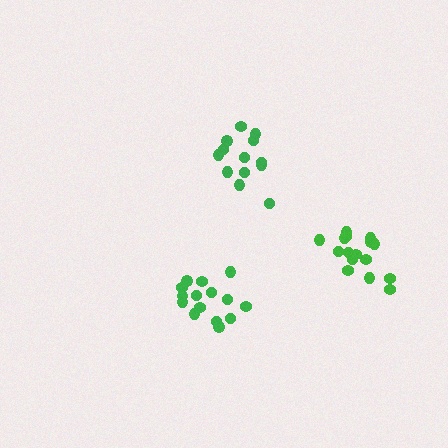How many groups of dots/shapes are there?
There are 3 groups.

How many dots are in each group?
Group 1: 15 dots, Group 2: 16 dots, Group 3: 13 dots (44 total).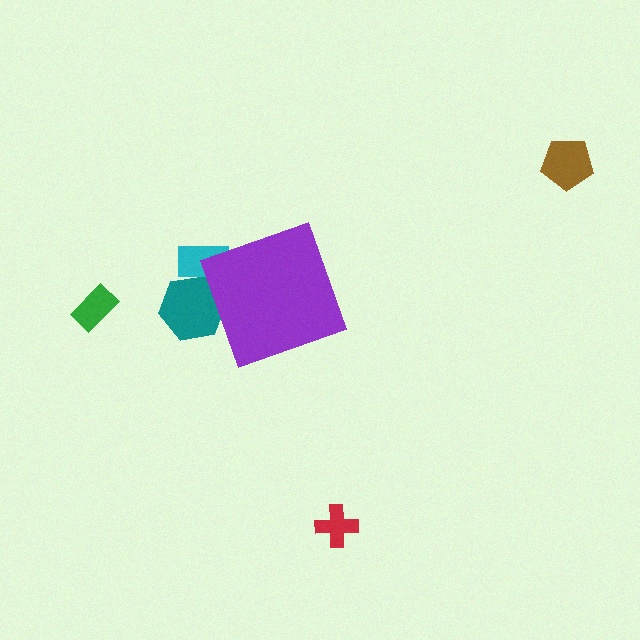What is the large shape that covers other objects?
A purple diamond.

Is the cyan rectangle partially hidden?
Yes, the cyan rectangle is partially hidden behind the purple diamond.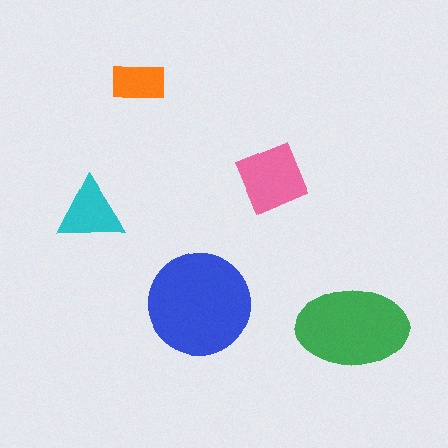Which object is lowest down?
The green ellipse is bottommost.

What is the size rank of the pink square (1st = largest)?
3rd.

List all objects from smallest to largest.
The orange rectangle, the cyan triangle, the pink square, the green ellipse, the blue circle.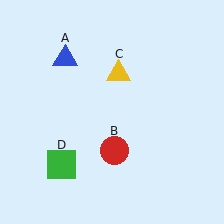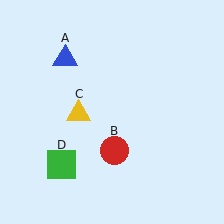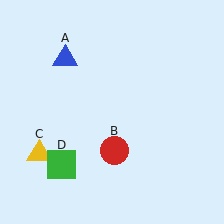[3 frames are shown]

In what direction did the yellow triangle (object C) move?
The yellow triangle (object C) moved down and to the left.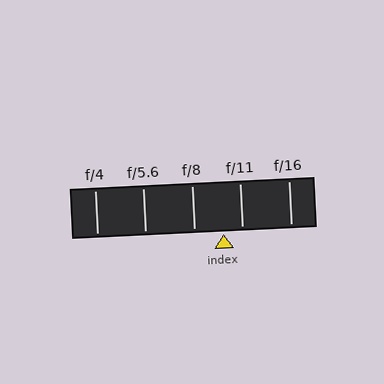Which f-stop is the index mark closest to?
The index mark is closest to f/11.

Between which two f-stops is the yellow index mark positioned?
The index mark is between f/8 and f/11.